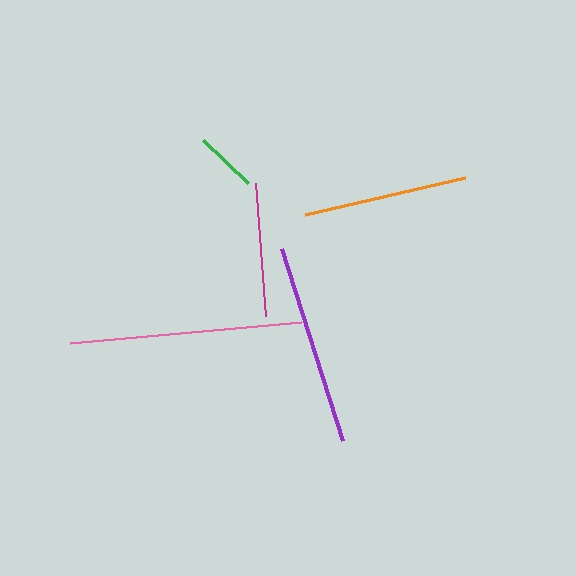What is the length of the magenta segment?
The magenta segment is approximately 133 pixels long.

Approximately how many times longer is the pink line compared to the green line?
The pink line is approximately 3.8 times the length of the green line.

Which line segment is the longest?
The pink line is the longest at approximately 232 pixels.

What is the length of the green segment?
The green segment is approximately 62 pixels long.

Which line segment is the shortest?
The green line is the shortest at approximately 62 pixels.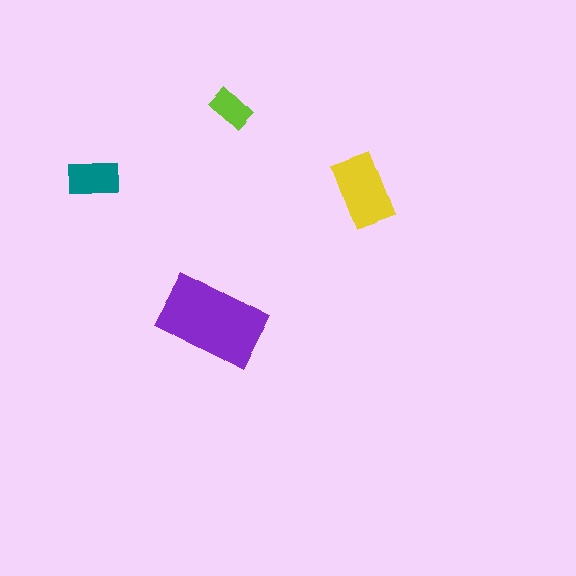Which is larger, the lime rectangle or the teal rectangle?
The teal one.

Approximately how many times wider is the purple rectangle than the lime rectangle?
About 2.5 times wider.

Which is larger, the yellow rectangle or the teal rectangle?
The yellow one.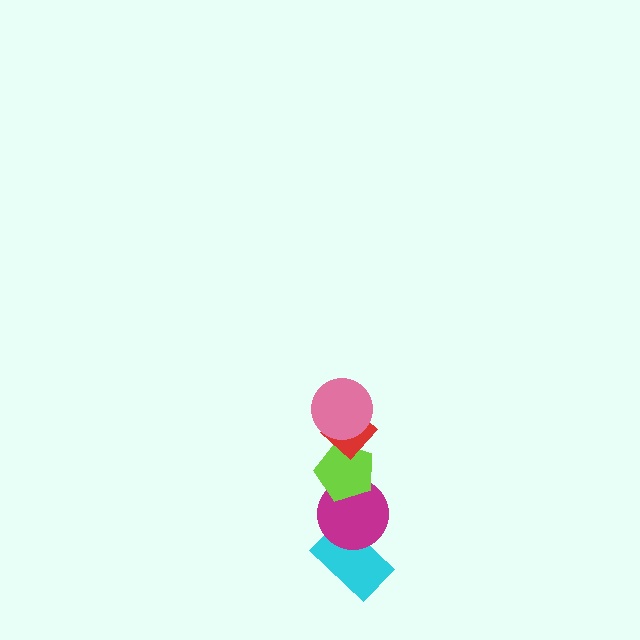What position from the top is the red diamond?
The red diamond is 2nd from the top.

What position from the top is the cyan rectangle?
The cyan rectangle is 5th from the top.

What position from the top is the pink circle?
The pink circle is 1st from the top.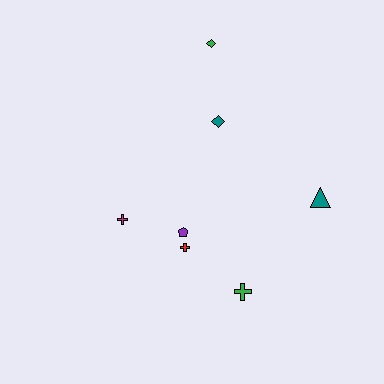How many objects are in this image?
There are 7 objects.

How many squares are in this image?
There are no squares.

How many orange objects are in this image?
There are no orange objects.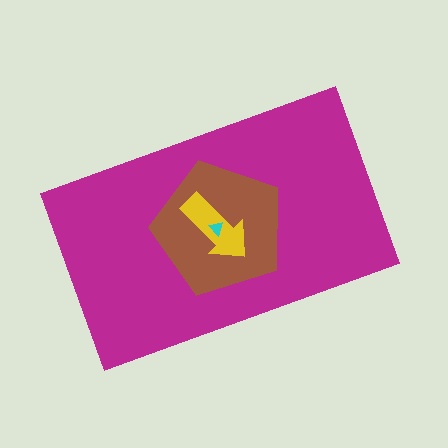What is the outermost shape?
The magenta rectangle.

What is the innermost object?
The cyan triangle.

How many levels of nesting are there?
4.